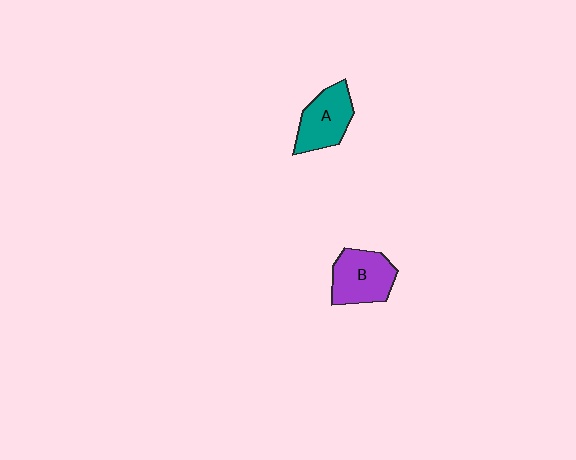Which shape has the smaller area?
Shape A (teal).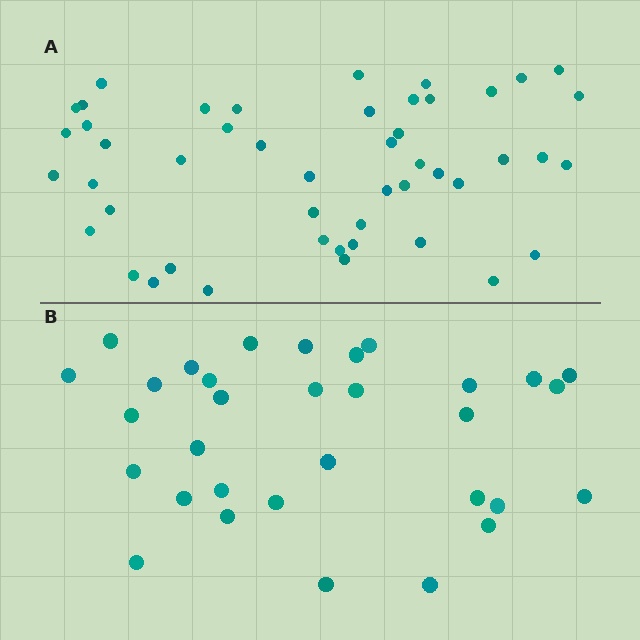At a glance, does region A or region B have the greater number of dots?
Region A (the top region) has more dots.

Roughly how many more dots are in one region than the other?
Region A has approximately 15 more dots than region B.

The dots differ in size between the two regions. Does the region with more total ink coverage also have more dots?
No. Region B has more total ink coverage because its dots are larger, but region A actually contains more individual dots. Total area can be misleading — the number of items is what matters here.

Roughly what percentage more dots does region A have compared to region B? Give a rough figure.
About 50% more.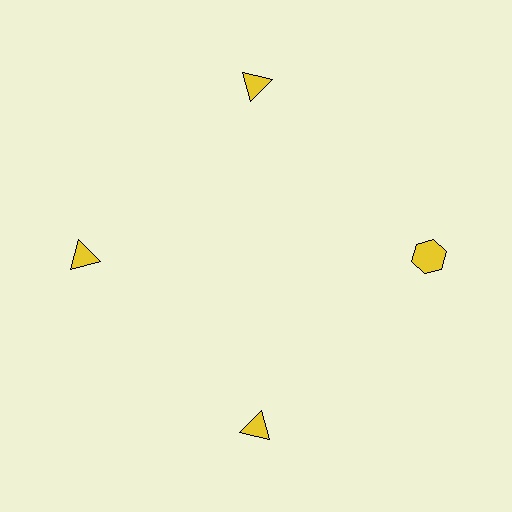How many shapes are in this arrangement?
There are 4 shapes arranged in a ring pattern.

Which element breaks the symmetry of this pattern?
The yellow hexagon at roughly the 3 o'clock position breaks the symmetry. All other shapes are yellow triangles.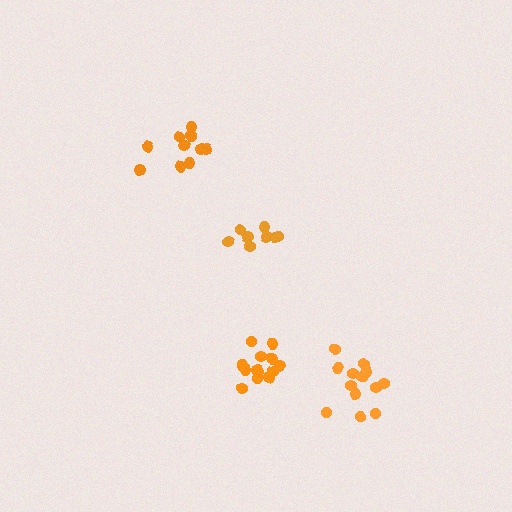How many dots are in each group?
Group 1: 13 dots, Group 2: 11 dots, Group 3: 13 dots, Group 4: 8 dots (45 total).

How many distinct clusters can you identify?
There are 4 distinct clusters.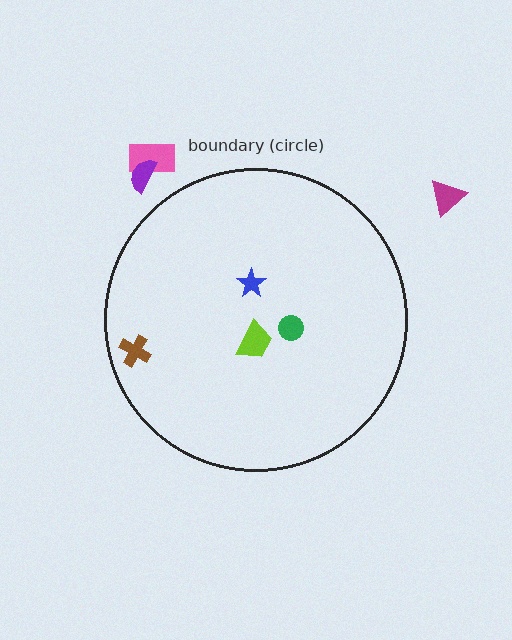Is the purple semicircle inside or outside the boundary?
Outside.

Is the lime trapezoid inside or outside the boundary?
Inside.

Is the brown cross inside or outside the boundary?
Inside.